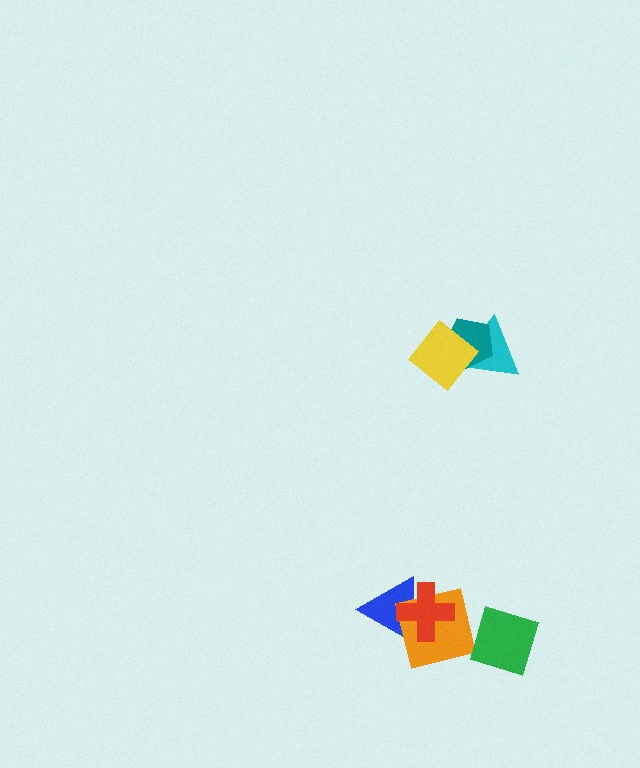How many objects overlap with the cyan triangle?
2 objects overlap with the cyan triangle.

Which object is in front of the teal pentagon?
The yellow diamond is in front of the teal pentagon.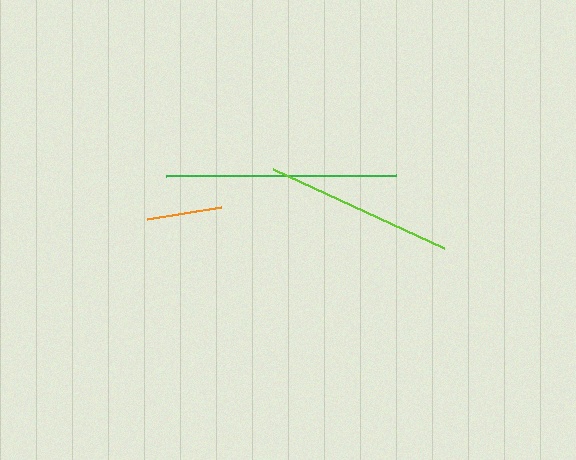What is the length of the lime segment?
The lime segment is approximately 189 pixels long.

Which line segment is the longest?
The green line is the longest at approximately 229 pixels.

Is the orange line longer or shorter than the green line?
The green line is longer than the orange line.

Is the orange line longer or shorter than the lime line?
The lime line is longer than the orange line.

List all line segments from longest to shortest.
From longest to shortest: green, lime, orange.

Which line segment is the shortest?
The orange line is the shortest at approximately 75 pixels.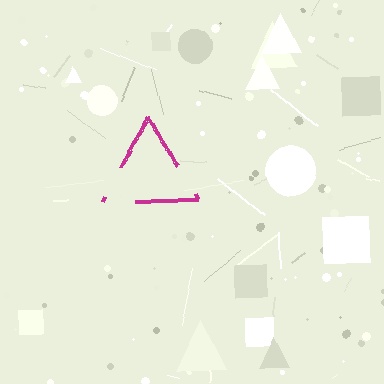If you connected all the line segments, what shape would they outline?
They would outline a triangle.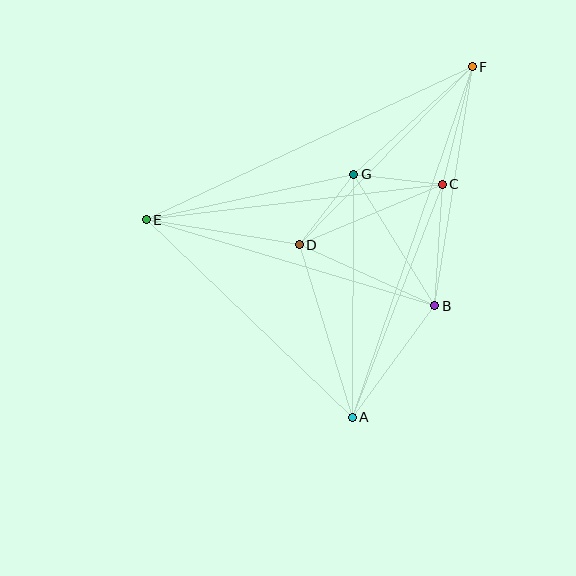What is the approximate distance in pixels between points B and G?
The distance between B and G is approximately 154 pixels.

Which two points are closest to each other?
Points D and G are closest to each other.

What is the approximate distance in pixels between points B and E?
The distance between B and E is approximately 301 pixels.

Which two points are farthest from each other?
Points A and F are farthest from each other.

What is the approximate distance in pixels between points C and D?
The distance between C and D is approximately 155 pixels.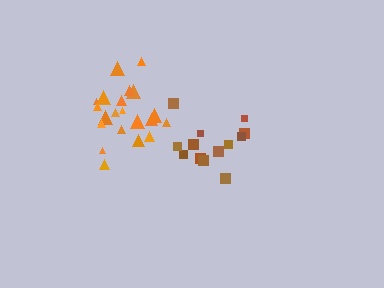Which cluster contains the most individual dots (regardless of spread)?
Orange (22).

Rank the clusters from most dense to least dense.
orange, brown.